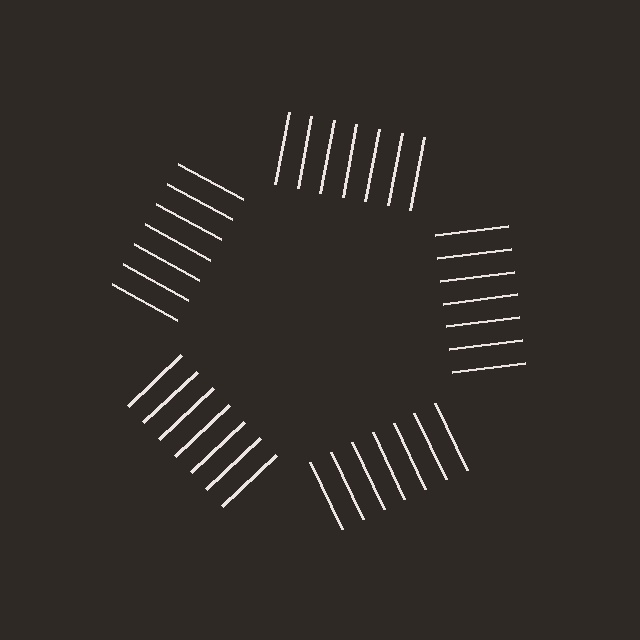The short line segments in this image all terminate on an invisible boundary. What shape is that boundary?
An illusory pentagon — the line segments terminate on its edges but no continuous stroke is drawn.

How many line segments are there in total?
35 — 7 along each of the 5 edges.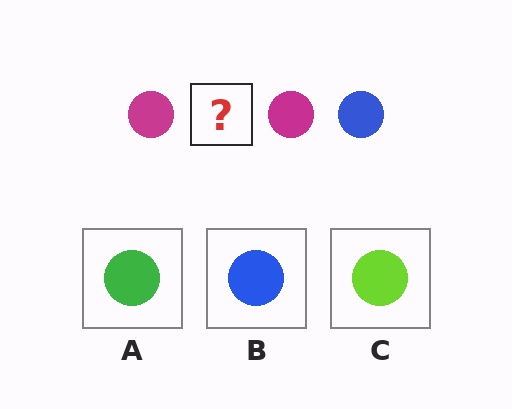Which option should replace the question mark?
Option B.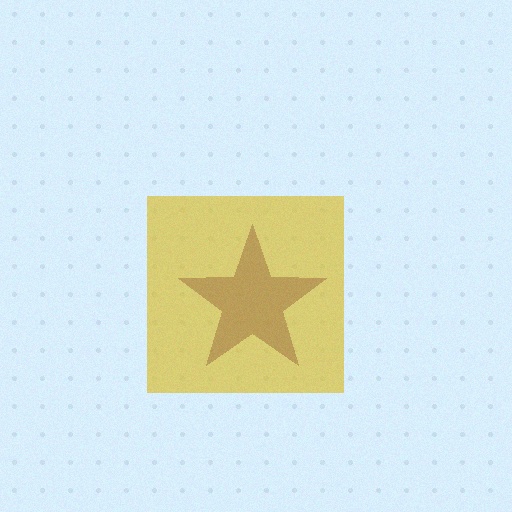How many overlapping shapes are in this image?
There are 2 overlapping shapes in the image.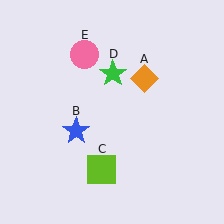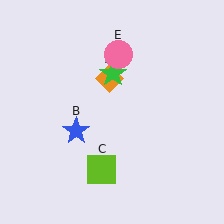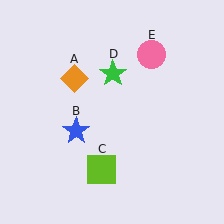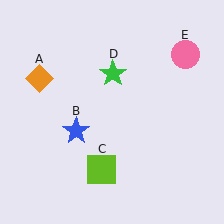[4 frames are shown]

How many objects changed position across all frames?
2 objects changed position: orange diamond (object A), pink circle (object E).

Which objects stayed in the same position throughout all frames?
Blue star (object B) and lime square (object C) and green star (object D) remained stationary.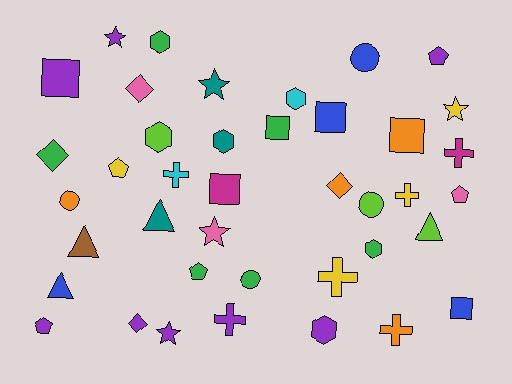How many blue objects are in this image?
There are 4 blue objects.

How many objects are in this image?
There are 40 objects.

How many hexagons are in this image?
There are 6 hexagons.